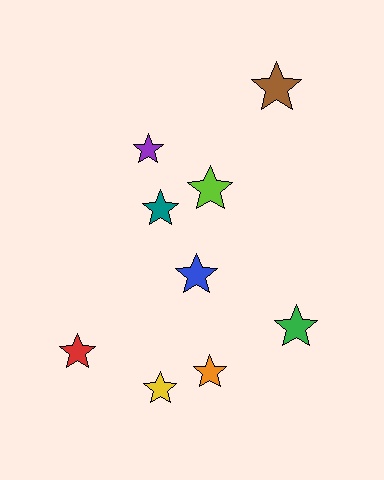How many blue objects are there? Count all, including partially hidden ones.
There is 1 blue object.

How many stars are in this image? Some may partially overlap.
There are 9 stars.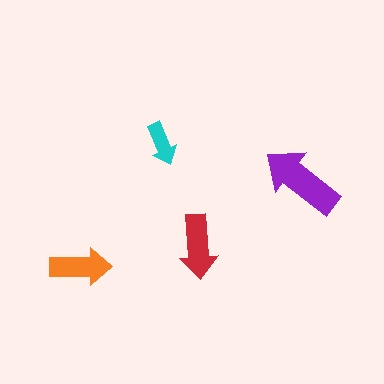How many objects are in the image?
There are 4 objects in the image.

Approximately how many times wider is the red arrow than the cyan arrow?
About 1.5 times wider.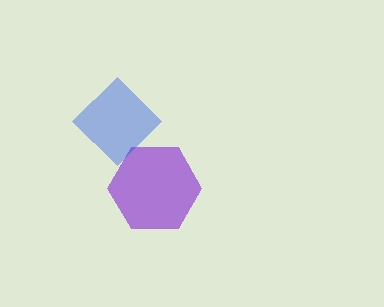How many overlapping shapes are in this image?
There are 2 overlapping shapes in the image.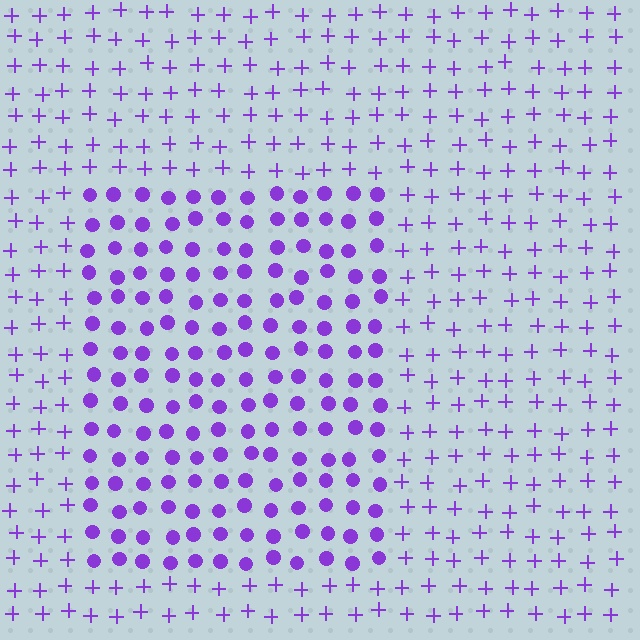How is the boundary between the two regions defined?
The boundary is defined by a change in element shape: circles inside vs. plus signs outside. All elements share the same color and spacing.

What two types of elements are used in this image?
The image uses circles inside the rectangle region and plus signs outside it.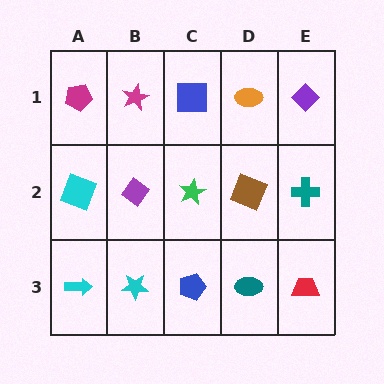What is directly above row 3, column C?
A green star.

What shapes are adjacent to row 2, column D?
An orange ellipse (row 1, column D), a teal ellipse (row 3, column D), a green star (row 2, column C), a teal cross (row 2, column E).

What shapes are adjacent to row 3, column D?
A brown square (row 2, column D), a blue pentagon (row 3, column C), a red trapezoid (row 3, column E).